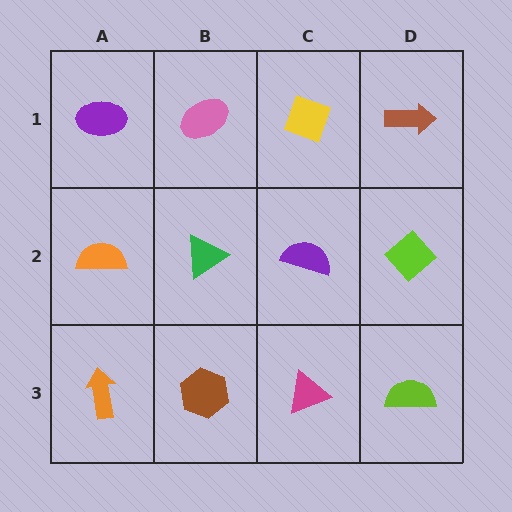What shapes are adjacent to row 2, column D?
A brown arrow (row 1, column D), a lime semicircle (row 3, column D), a purple semicircle (row 2, column C).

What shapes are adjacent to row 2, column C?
A yellow diamond (row 1, column C), a magenta triangle (row 3, column C), a green triangle (row 2, column B), a lime diamond (row 2, column D).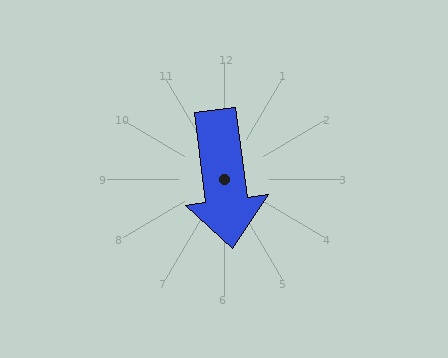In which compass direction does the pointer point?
South.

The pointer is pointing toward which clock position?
Roughly 6 o'clock.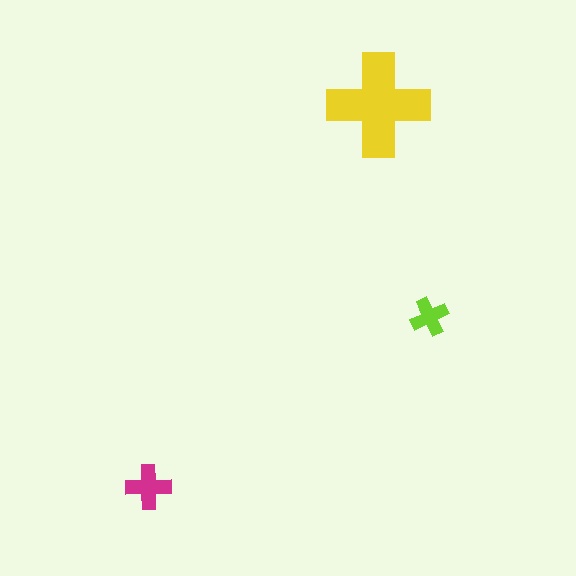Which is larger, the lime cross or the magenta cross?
The magenta one.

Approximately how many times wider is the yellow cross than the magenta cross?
About 2.5 times wider.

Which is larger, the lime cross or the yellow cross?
The yellow one.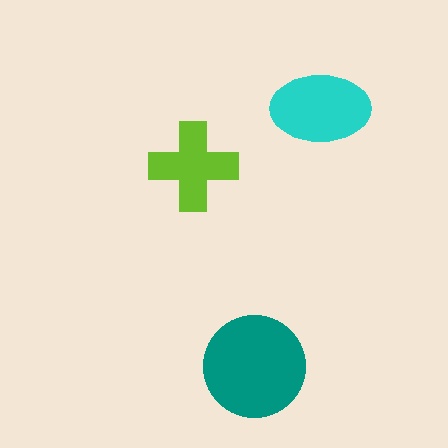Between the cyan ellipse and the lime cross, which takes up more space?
The cyan ellipse.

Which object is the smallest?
The lime cross.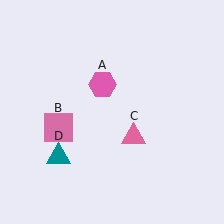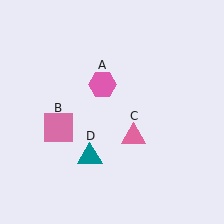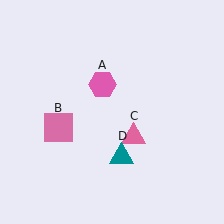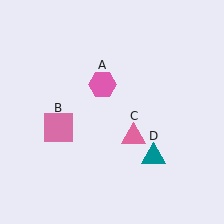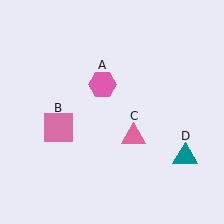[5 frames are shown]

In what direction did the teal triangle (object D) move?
The teal triangle (object D) moved right.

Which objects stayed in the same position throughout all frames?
Pink hexagon (object A) and pink square (object B) and pink triangle (object C) remained stationary.